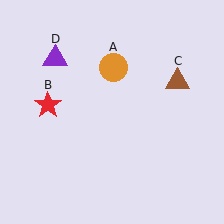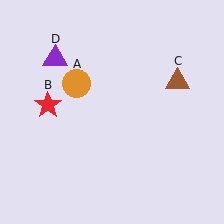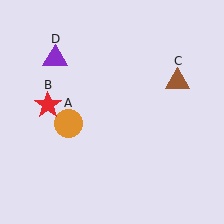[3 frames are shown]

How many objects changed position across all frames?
1 object changed position: orange circle (object A).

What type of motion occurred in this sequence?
The orange circle (object A) rotated counterclockwise around the center of the scene.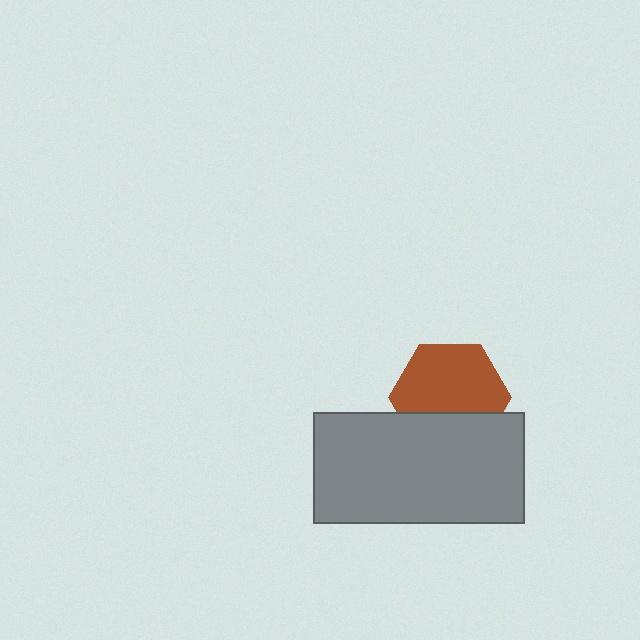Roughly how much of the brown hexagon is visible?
Most of it is visible (roughly 66%).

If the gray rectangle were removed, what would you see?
You would see the complete brown hexagon.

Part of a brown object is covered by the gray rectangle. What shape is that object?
It is a hexagon.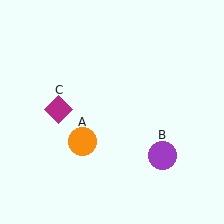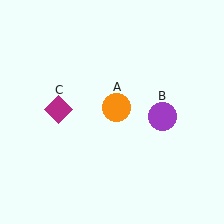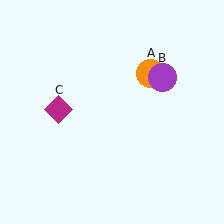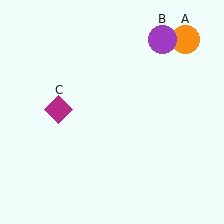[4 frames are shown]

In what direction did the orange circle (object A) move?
The orange circle (object A) moved up and to the right.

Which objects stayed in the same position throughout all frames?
Magenta diamond (object C) remained stationary.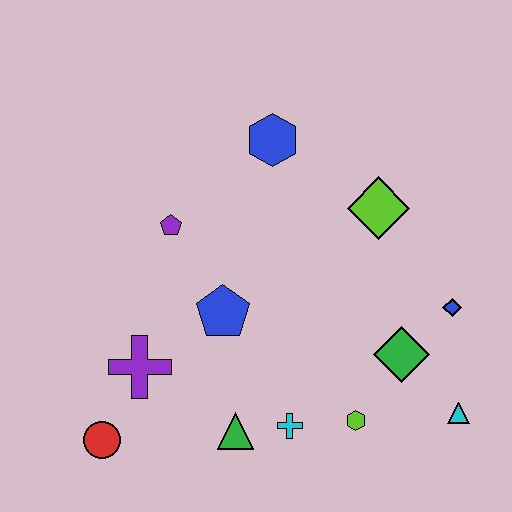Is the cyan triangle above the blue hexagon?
No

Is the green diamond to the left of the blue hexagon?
No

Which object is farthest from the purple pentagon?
The cyan triangle is farthest from the purple pentagon.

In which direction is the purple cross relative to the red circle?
The purple cross is above the red circle.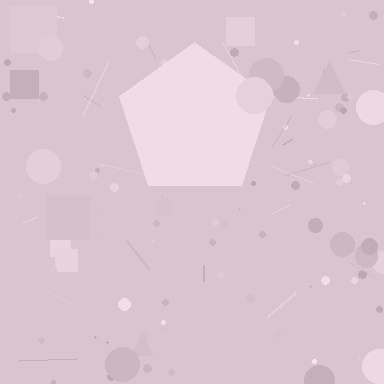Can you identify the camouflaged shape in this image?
The camouflaged shape is a pentagon.